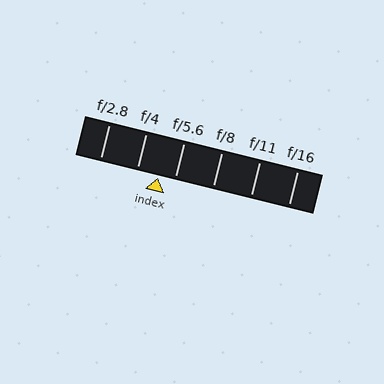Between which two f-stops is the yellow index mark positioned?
The index mark is between f/4 and f/5.6.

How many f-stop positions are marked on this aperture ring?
There are 6 f-stop positions marked.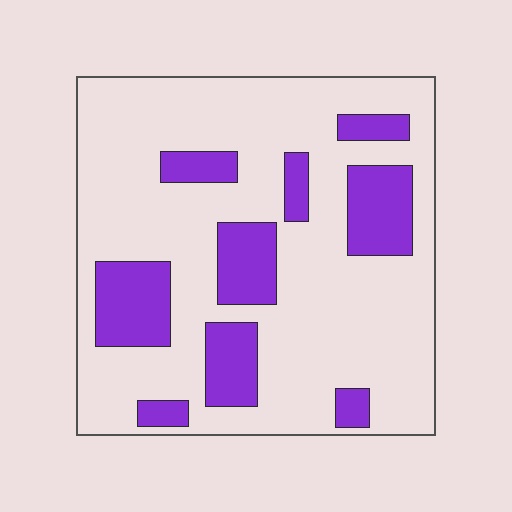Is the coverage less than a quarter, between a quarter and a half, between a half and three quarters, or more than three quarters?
Less than a quarter.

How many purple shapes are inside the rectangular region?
9.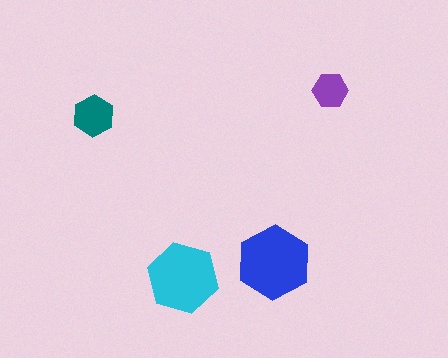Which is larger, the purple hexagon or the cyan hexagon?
The cyan one.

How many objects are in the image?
There are 4 objects in the image.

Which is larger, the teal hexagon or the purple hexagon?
The teal one.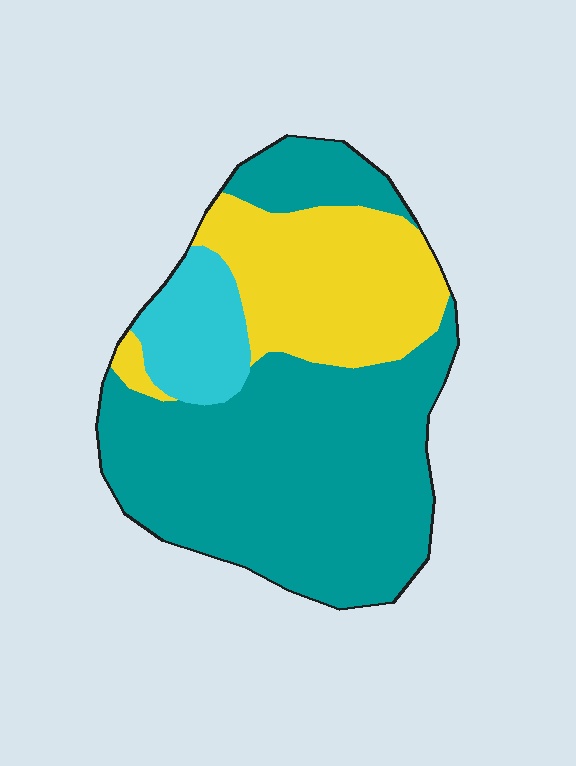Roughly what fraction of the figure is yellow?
Yellow covers 27% of the figure.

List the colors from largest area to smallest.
From largest to smallest: teal, yellow, cyan.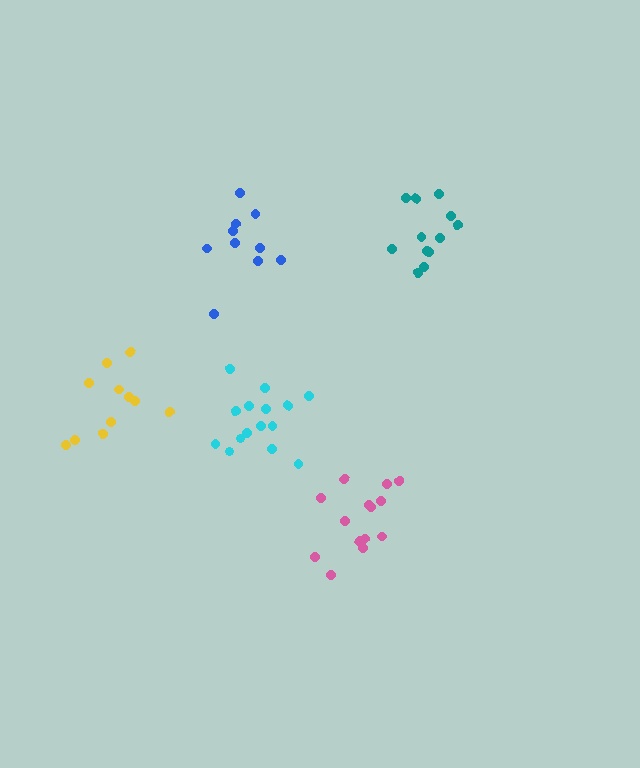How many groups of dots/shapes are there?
There are 5 groups.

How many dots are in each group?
Group 1: 14 dots, Group 2: 15 dots, Group 3: 12 dots, Group 4: 11 dots, Group 5: 10 dots (62 total).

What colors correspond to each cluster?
The clusters are colored: pink, cyan, teal, yellow, blue.